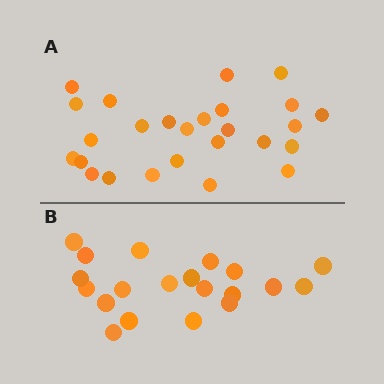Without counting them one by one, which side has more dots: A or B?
Region A (the top region) has more dots.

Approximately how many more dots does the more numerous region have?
Region A has about 6 more dots than region B.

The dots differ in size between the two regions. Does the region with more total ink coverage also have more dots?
No. Region B has more total ink coverage because its dots are larger, but region A actually contains more individual dots. Total area can be misleading — the number of items is what matters here.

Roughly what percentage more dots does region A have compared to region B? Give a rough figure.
About 30% more.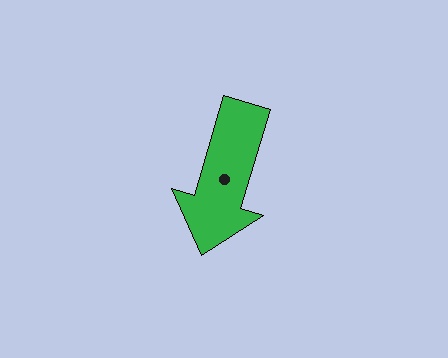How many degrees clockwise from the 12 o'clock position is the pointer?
Approximately 197 degrees.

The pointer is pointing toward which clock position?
Roughly 7 o'clock.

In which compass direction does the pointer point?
South.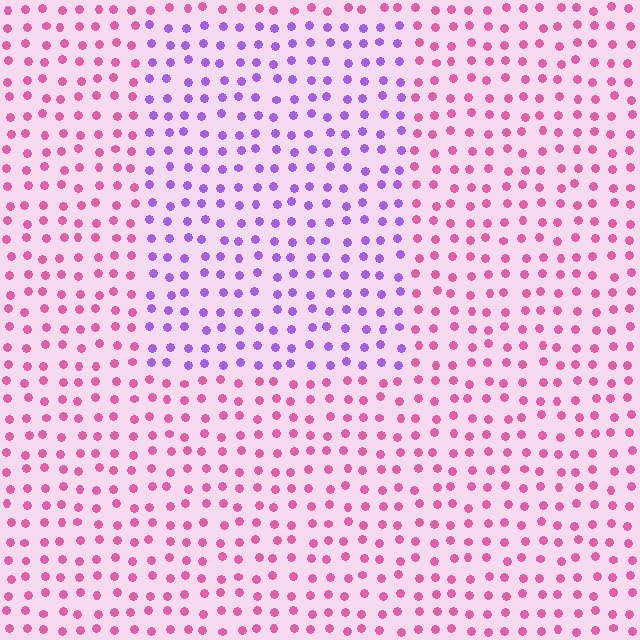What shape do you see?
I see a rectangle.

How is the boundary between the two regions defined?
The boundary is defined purely by a slight shift in hue (about 55 degrees). Spacing, size, and orientation are identical on both sides.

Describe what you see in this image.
The image is filled with small pink elements in a uniform arrangement. A rectangle-shaped region is visible where the elements are tinted to a slightly different hue, forming a subtle color boundary.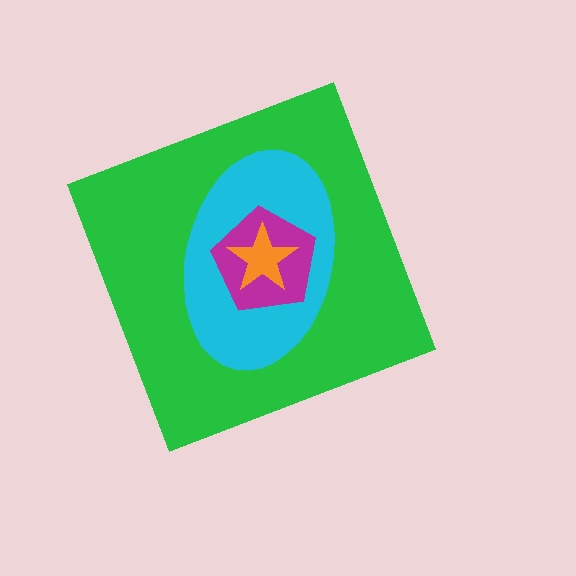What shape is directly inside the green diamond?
The cyan ellipse.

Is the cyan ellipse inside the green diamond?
Yes.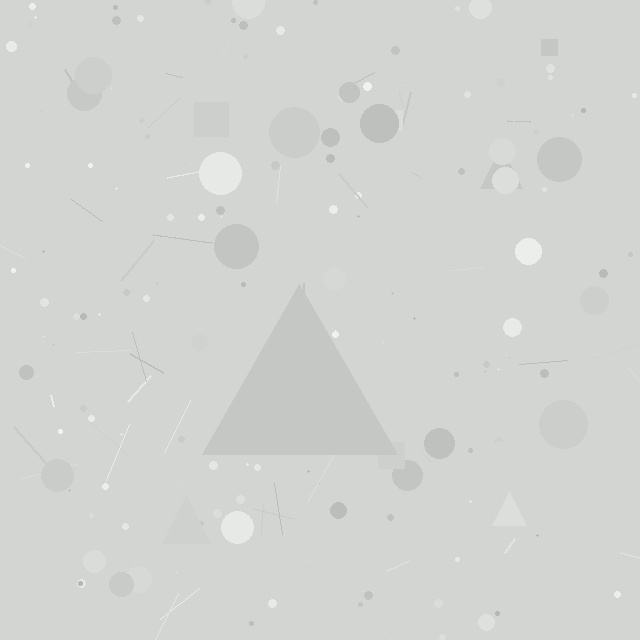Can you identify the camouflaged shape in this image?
The camouflaged shape is a triangle.